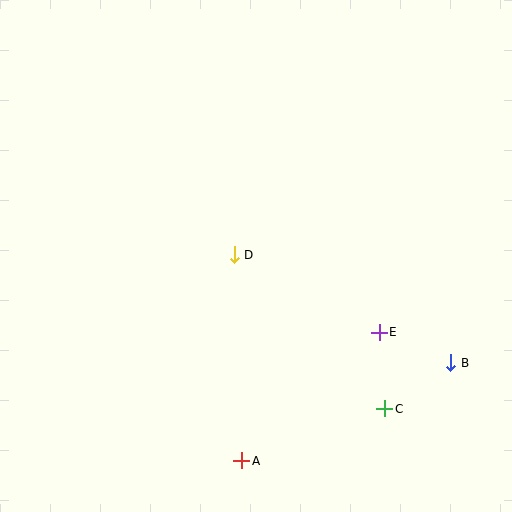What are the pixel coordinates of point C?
Point C is at (385, 409).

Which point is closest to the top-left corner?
Point D is closest to the top-left corner.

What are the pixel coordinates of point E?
Point E is at (379, 332).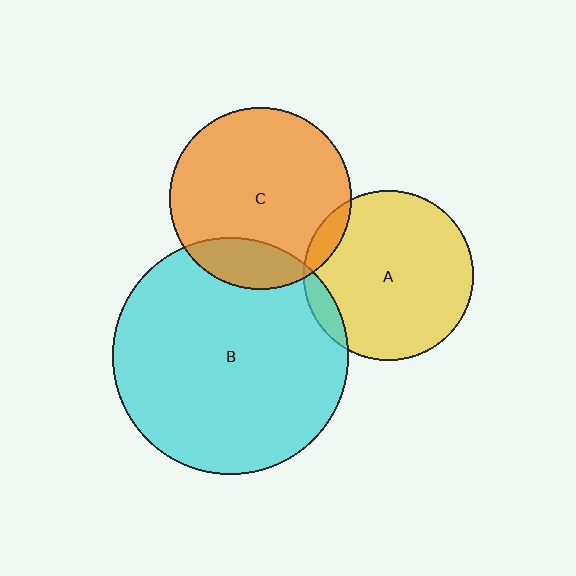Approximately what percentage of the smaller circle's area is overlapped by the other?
Approximately 15%.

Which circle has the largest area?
Circle B (cyan).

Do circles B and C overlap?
Yes.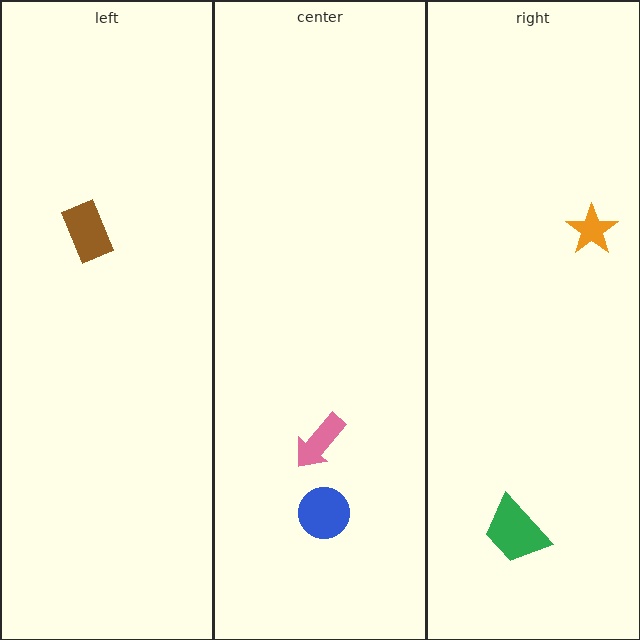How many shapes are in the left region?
1.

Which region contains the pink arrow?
The center region.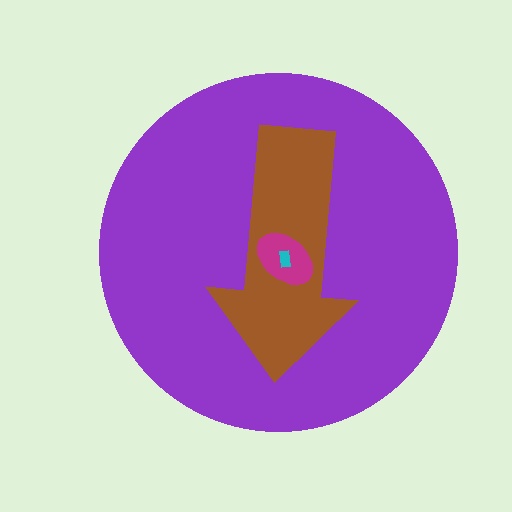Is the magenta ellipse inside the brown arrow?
Yes.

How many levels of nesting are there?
4.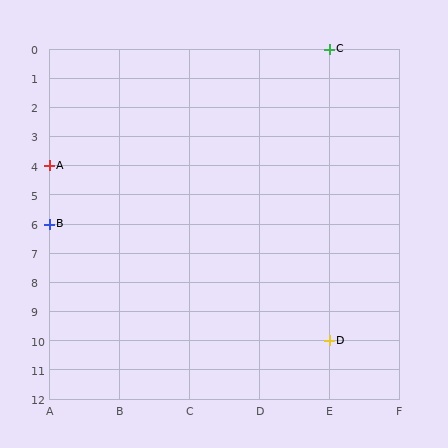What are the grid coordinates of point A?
Point A is at grid coordinates (A, 4).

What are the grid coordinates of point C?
Point C is at grid coordinates (E, 0).